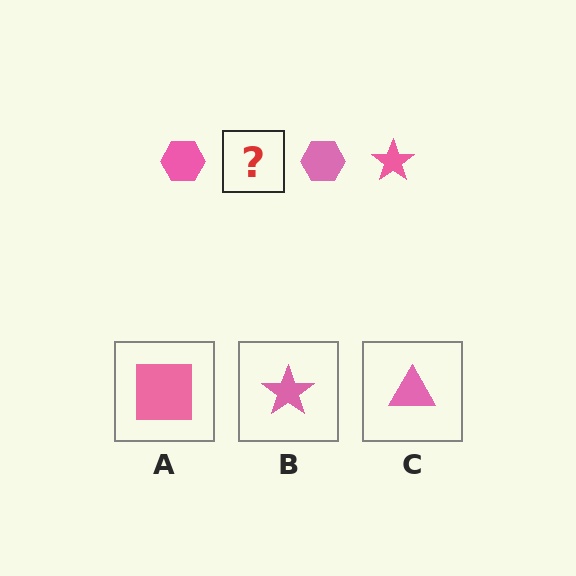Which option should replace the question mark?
Option B.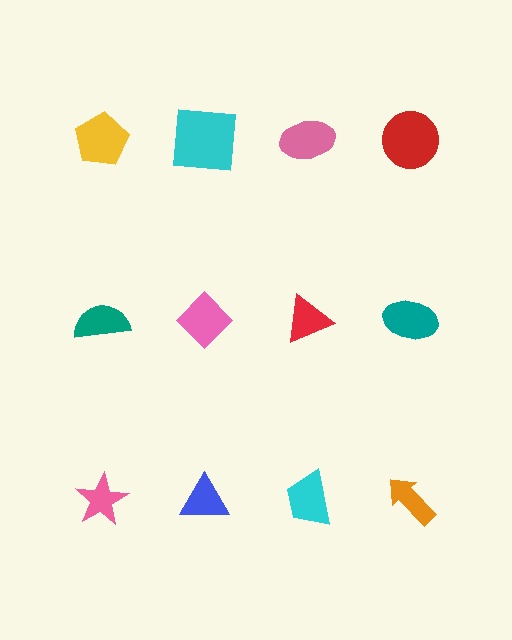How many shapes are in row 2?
4 shapes.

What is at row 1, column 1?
A yellow pentagon.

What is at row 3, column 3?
A cyan trapezoid.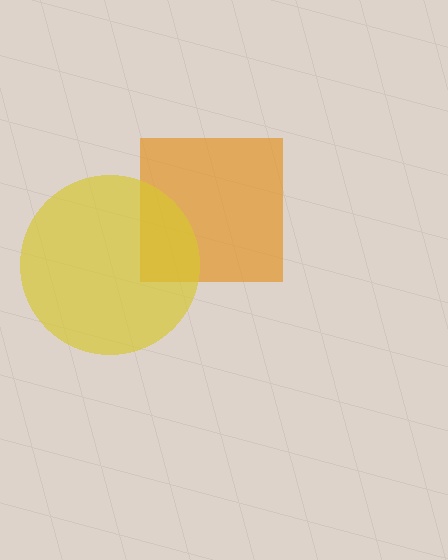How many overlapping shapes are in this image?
There are 2 overlapping shapes in the image.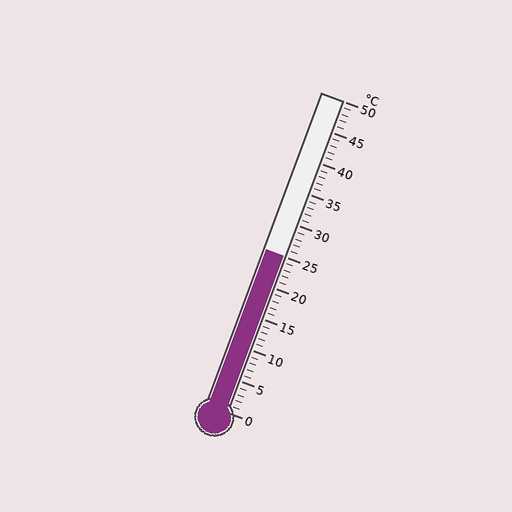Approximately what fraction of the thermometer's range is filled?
The thermometer is filled to approximately 50% of its range.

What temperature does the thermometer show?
The thermometer shows approximately 25°C.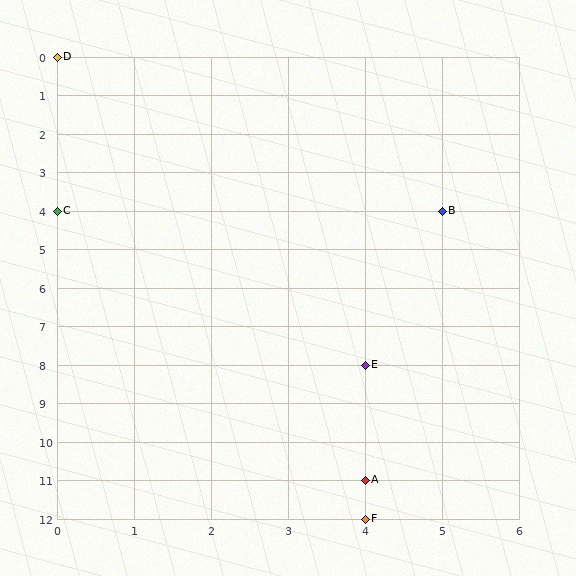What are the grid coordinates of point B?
Point B is at grid coordinates (5, 4).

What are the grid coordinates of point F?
Point F is at grid coordinates (4, 12).